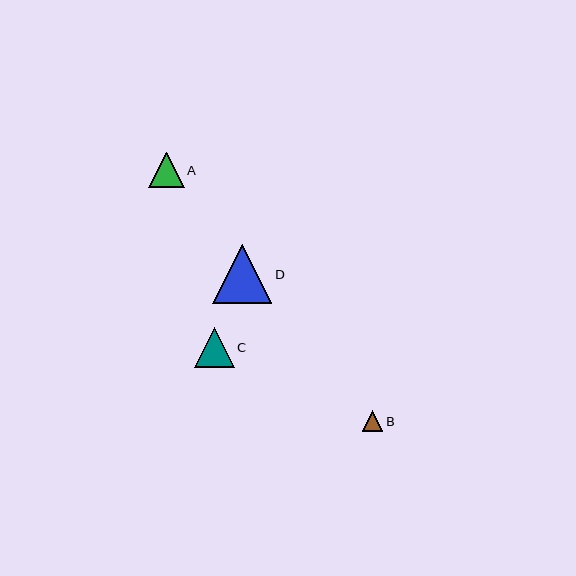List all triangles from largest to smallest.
From largest to smallest: D, C, A, B.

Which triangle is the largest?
Triangle D is the largest with a size of approximately 59 pixels.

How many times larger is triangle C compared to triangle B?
Triangle C is approximately 1.9 times the size of triangle B.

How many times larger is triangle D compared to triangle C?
Triangle D is approximately 1.5 times the size of triangle C.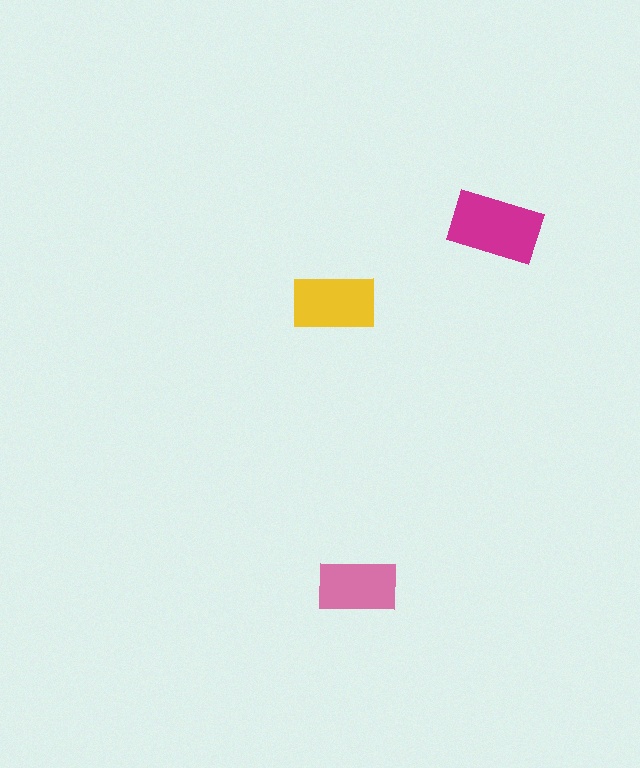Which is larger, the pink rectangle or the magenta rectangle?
The magenta one.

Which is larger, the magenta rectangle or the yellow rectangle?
The magenta one.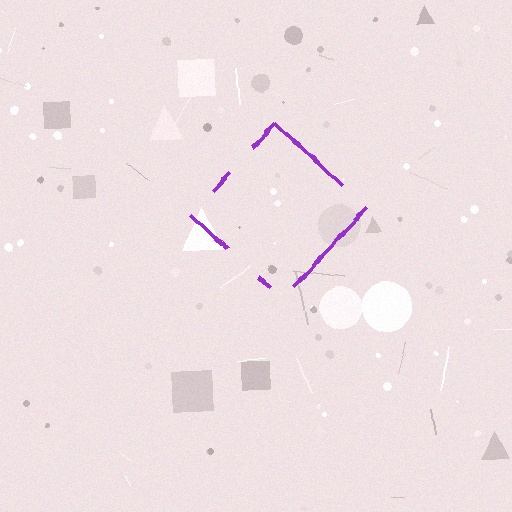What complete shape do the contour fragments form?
The contour fragments form a diamond.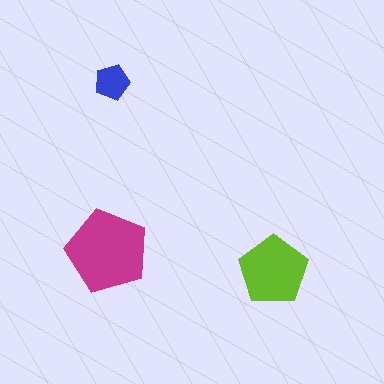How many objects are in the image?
There are 3 objects in the image.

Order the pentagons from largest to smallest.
the magenta one, the lime one, the blue one.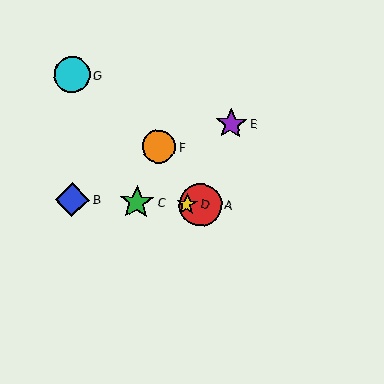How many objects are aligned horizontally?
4 objects (A, B, C, D) are aligned horizontally.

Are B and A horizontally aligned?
Yes, both are at y≈200.